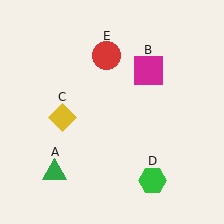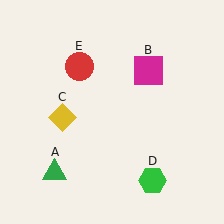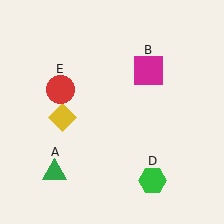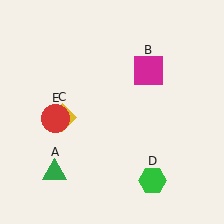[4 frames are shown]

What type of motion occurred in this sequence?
The red circle (object E) rotated counterclockwise around the center of the scene.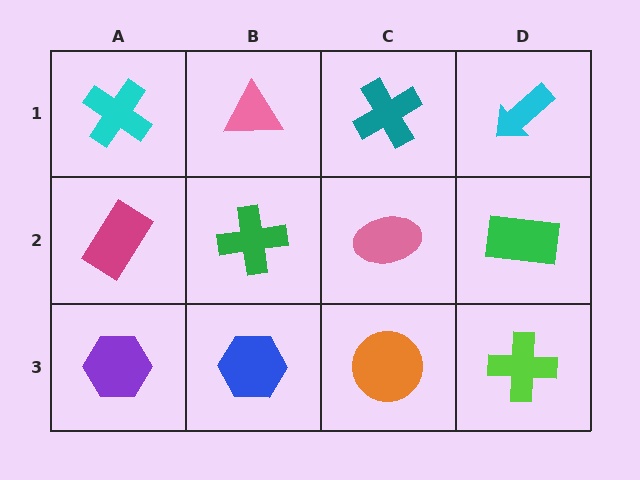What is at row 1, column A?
A cyan cross.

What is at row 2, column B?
A green cross.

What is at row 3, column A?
A purple hexagon.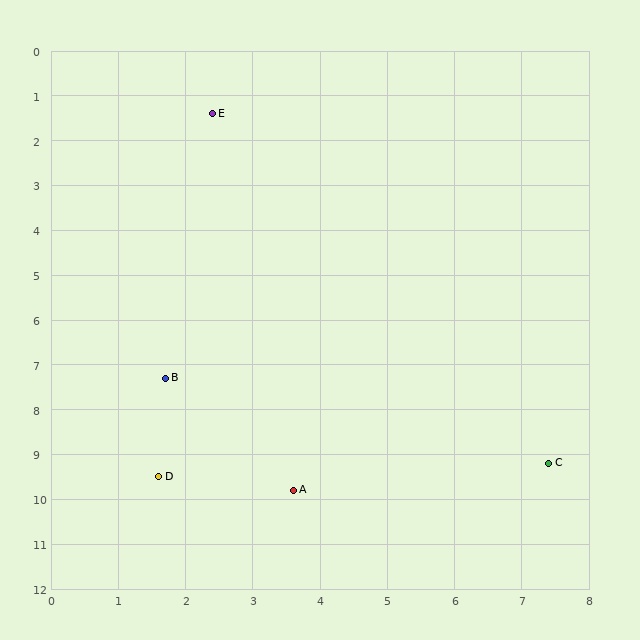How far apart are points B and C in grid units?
Points B and C are about 6.0 grid units apart.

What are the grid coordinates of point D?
Point D is at approximately (1.6, 9.5).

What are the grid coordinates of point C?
Point C is at approximately (7.4, 9.2).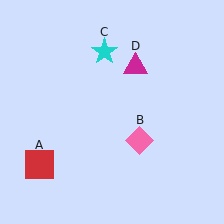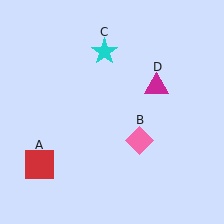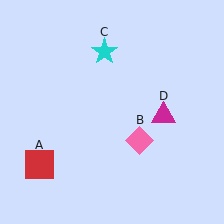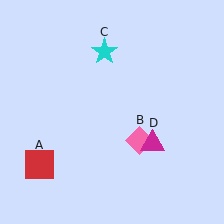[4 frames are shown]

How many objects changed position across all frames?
1 object changed position: magenta triangle (object D).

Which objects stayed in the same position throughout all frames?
Red square (object A) and pink diamond (object B) and cyan star (object C) remained stationary.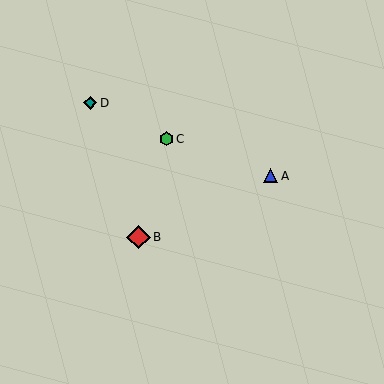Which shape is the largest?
The red diamond (labeled B) is the largest.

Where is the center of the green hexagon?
The center of the green hexagon is at (167, 139).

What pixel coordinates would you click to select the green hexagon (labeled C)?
Click at (167, 139) to select the green hexagon C.